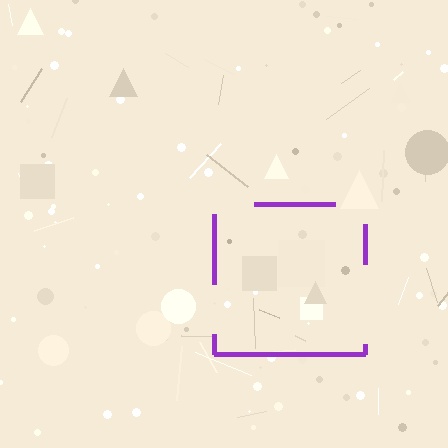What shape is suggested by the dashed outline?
The dashed outline suggests a square.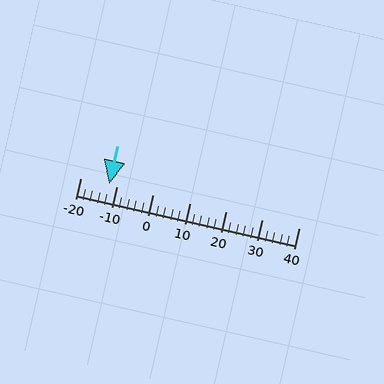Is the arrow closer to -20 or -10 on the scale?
The arrow is closer to -10.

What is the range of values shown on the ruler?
The ruler shows values from -20 to 40.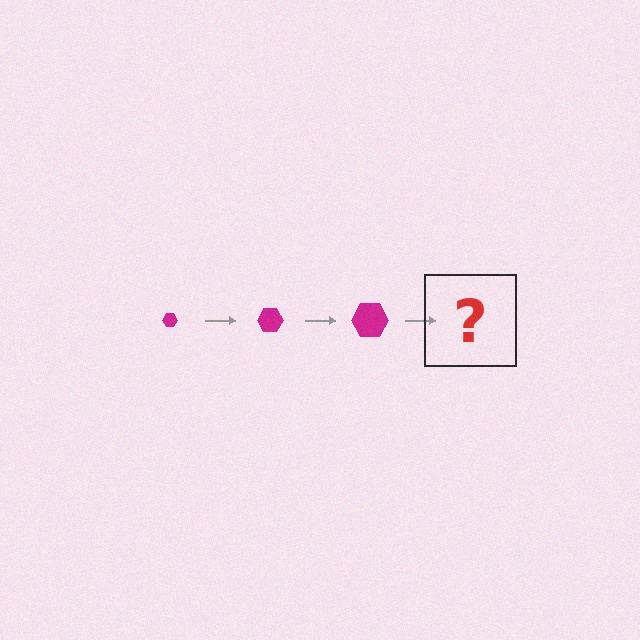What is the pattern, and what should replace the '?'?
The pattern is that the hexagon gets progressively larger each step. The '?' should be a magenta hexagon, larger than the previous one.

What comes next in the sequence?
The next element should be a magenta hexagon, larger than the previous one.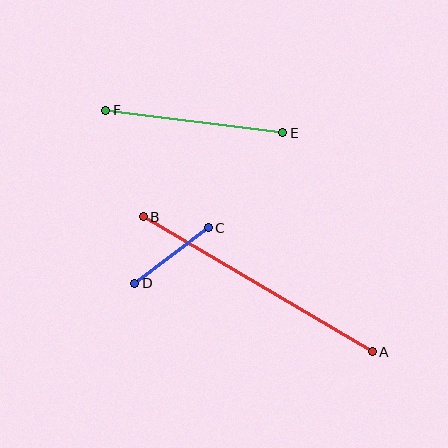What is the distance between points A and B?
The distance is approximately 266 pixels.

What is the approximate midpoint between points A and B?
The midpoint is at approximately (258, 284) pixels.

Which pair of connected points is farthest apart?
Points A and B are farthest apart.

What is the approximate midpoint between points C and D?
The midpoint is at approximately (171, 256) pixels.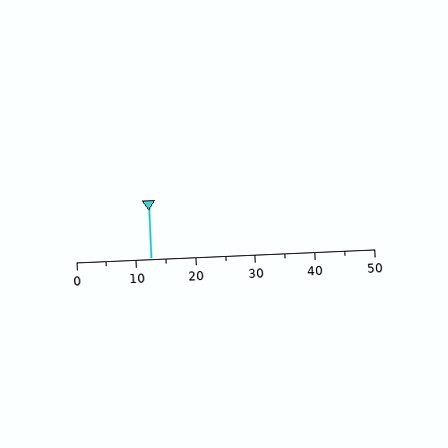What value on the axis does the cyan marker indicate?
The marker indicates approximately 12.5.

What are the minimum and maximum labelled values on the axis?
The axis runs from 0 to 50.